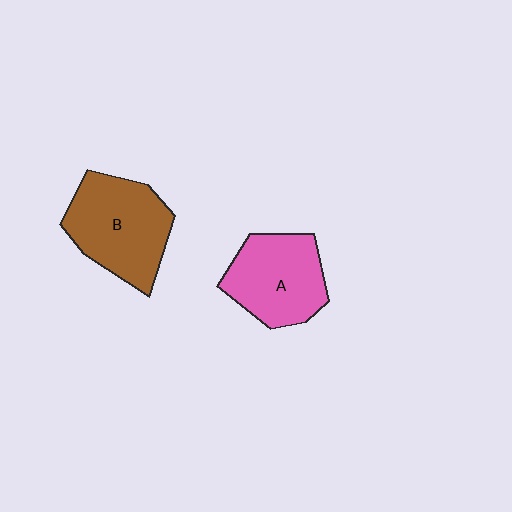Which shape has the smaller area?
Shape A (pink).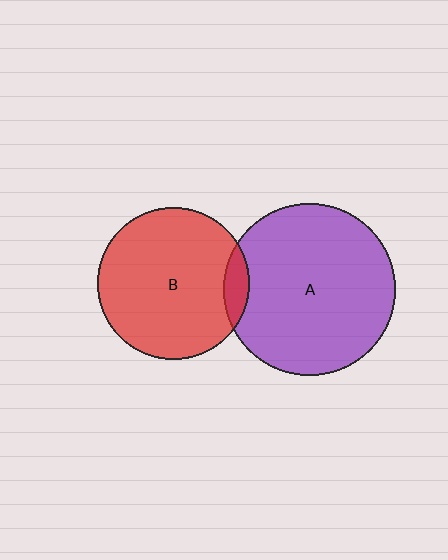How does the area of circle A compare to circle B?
Approximately 1.3 times.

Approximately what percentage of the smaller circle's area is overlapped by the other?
Approximately 10%.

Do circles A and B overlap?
Yes.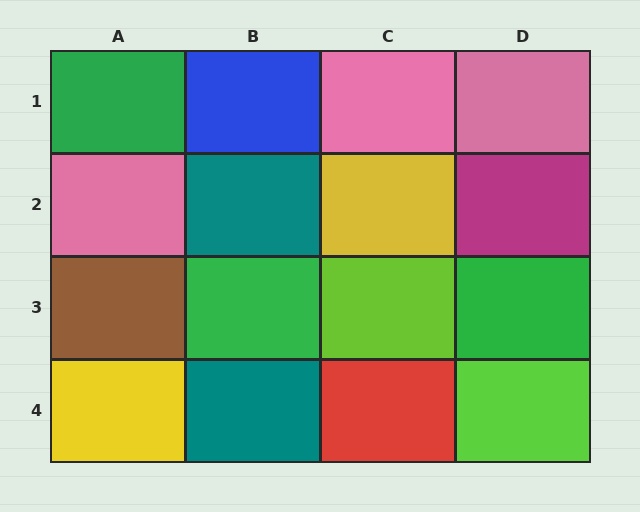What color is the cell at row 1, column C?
Pink.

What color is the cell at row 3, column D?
Green.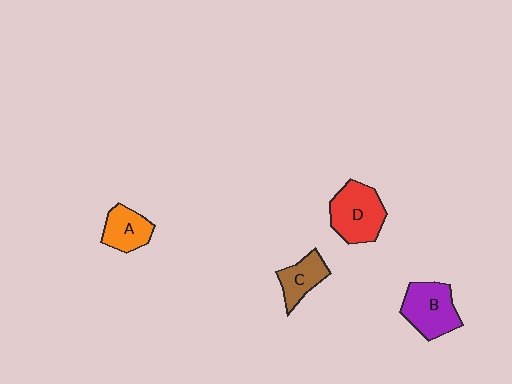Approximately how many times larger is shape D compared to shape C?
Approximately 1.6 times.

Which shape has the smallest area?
Shape C (brown).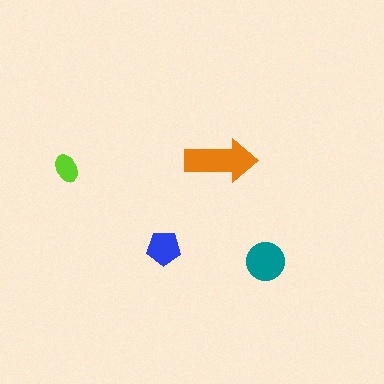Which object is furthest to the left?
The lime ellipse is leftmost.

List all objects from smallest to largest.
The lime ellipse, the blue pentagon, the teal circle, the orange arrow.